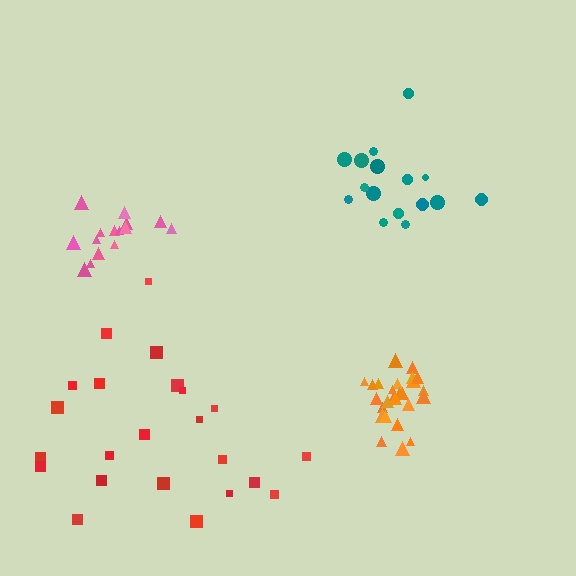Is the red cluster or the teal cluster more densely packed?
Teal.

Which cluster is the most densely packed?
Orange.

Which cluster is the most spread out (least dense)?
Red.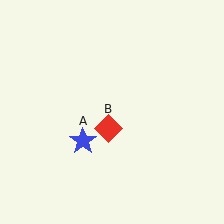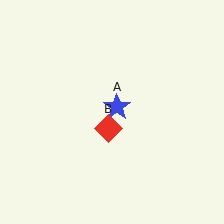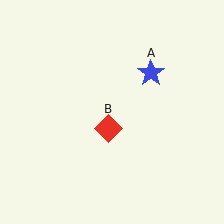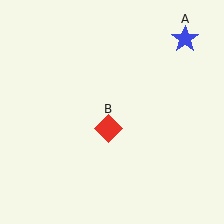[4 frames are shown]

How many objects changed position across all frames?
1 object changed position: blue star (object A).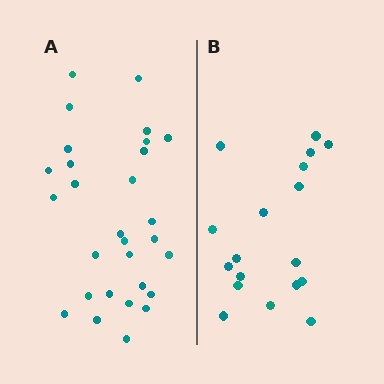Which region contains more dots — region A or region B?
Region A (the left region) has more dots.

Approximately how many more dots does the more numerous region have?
Region A has roughly 12 or so more dots than region B.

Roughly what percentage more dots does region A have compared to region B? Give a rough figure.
About 60% more.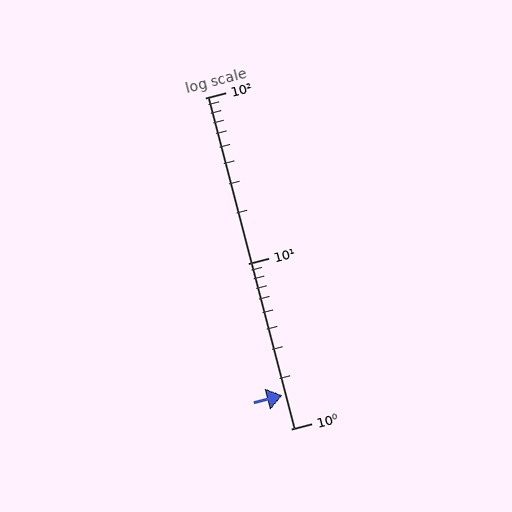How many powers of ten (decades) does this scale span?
The scale spans 2 decades, from 1 to 100.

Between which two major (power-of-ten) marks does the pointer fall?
The pointer is between 1 and 10.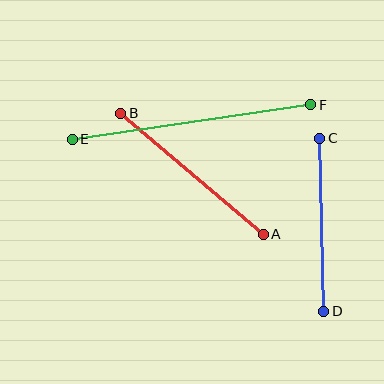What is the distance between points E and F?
The distance is approximately 241 pixels.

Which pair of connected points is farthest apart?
Points E and F are farthest apart.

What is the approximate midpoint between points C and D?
The midpoint is at approximately (322, 225) pixels.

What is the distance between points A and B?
The distance is approximately 187 pixels.